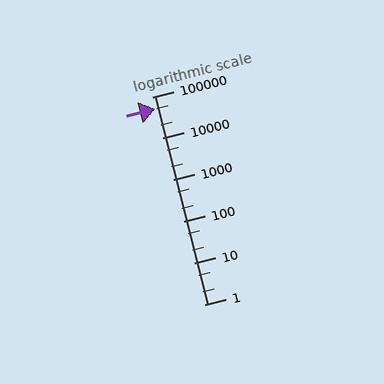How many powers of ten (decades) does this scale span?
The scale spans 5 decades, from 1 to 100000.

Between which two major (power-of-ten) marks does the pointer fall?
The pointer is between 10000 and 100000.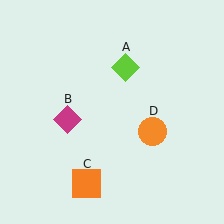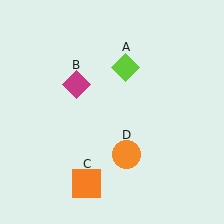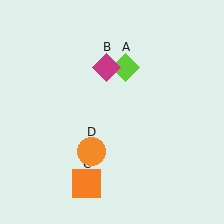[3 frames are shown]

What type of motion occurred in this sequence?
The magenta diamond (object B), orange circle (object D) rotated clockwise around the center of the scene.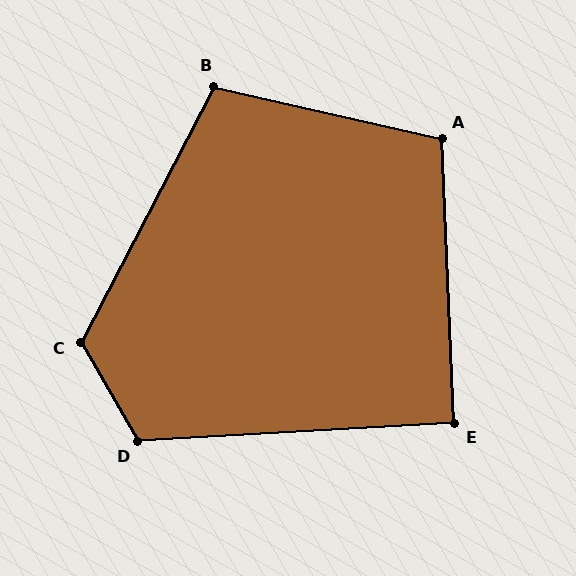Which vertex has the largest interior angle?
C, at approximately 122 degrees.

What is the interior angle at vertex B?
Approximately 105 degrees (obtuse).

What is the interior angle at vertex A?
Approximately 105 degrees (obtuse).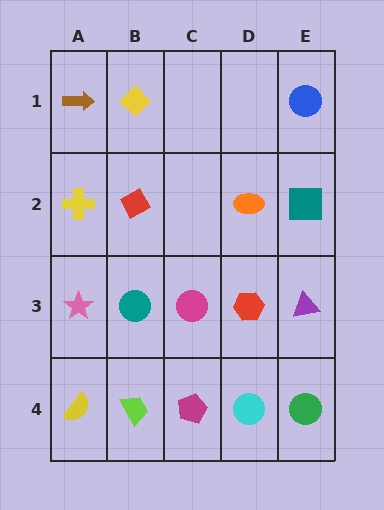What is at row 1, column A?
A brown arrow.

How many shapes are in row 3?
5 shapes.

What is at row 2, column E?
A teal square.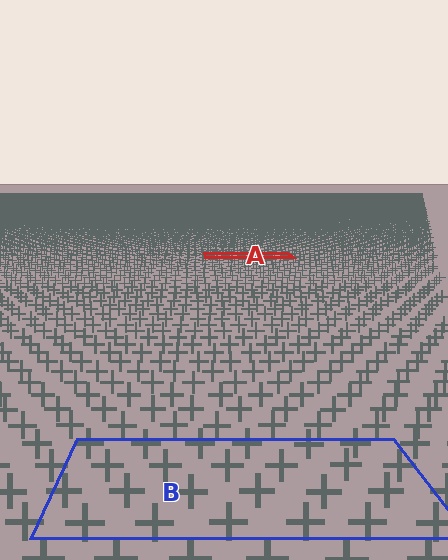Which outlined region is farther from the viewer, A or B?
Region A is farther from the viewer — the texture elements inside it appear smaller and more densely packed.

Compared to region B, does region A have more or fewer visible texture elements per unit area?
Region A has more texture elements per unit area — they are packed more densely because it is farther away.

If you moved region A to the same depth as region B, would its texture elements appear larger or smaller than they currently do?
They would appear larger. At a closer depth, the same texture elements are projected at a bigger on-screen size.